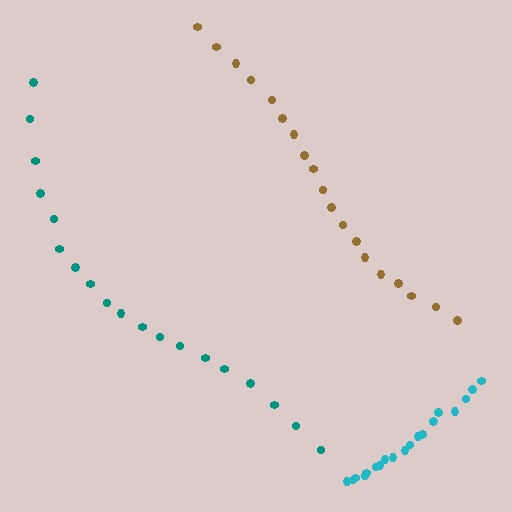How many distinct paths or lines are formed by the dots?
There are 3 distinct paths.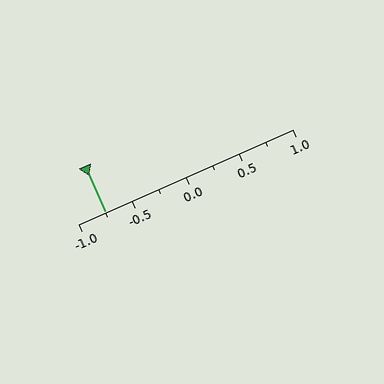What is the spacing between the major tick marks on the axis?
The major ticks are spaced 0.5 apart.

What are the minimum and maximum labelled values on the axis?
The axis runs from -1.0 to 1.0.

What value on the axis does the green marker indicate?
The marker indicates approximately -0.75.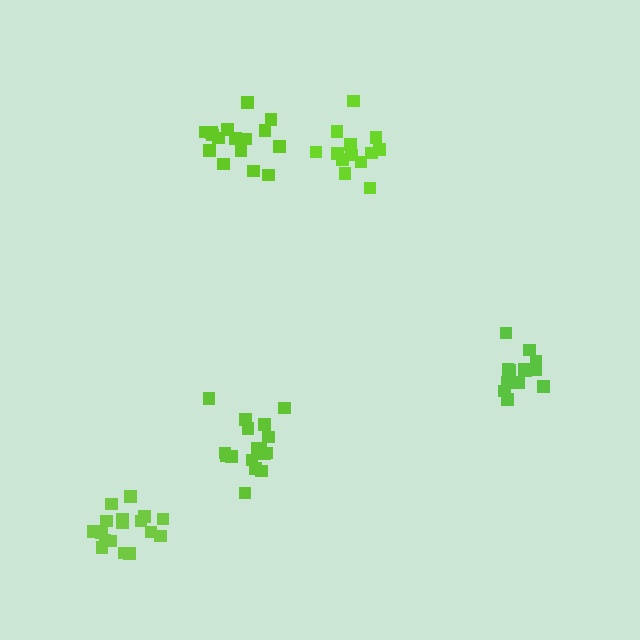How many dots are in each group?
Group 1: 17 dots, Group 2: 17 dots, Group 3: 13 dots, Group 4: 17 dots, Group 5: 13 dots (77 total).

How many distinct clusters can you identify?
There are 5 distinct clusters.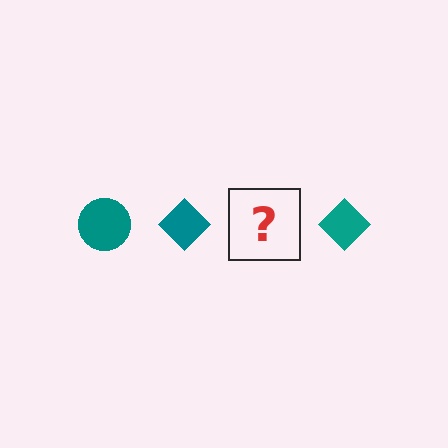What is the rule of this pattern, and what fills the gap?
The rule is that the pattern cycles through circle, diamond shapes in teal. The gap should be filled with a teal circle.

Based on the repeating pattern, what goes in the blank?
The blank should be a teal circle.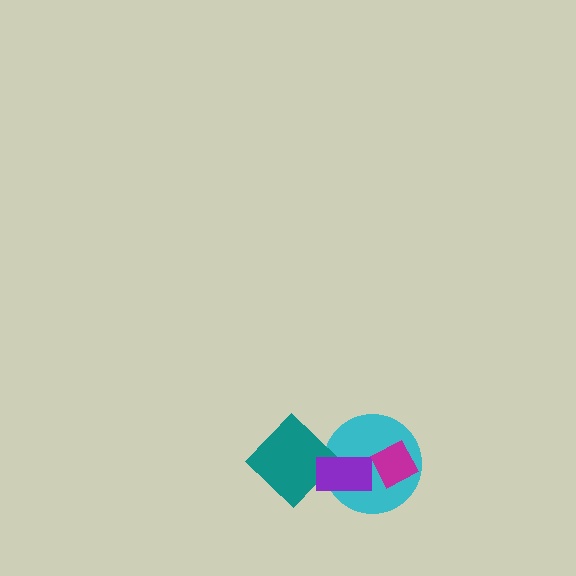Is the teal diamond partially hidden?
Yes, it is partially covered by another shape.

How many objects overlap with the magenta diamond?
1 object overlaps with the magenta diamond.